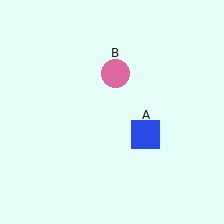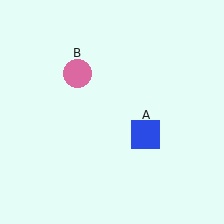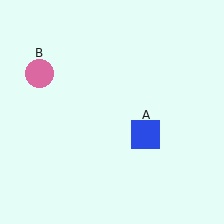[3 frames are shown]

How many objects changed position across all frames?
1 object changed position: pink circle (object B).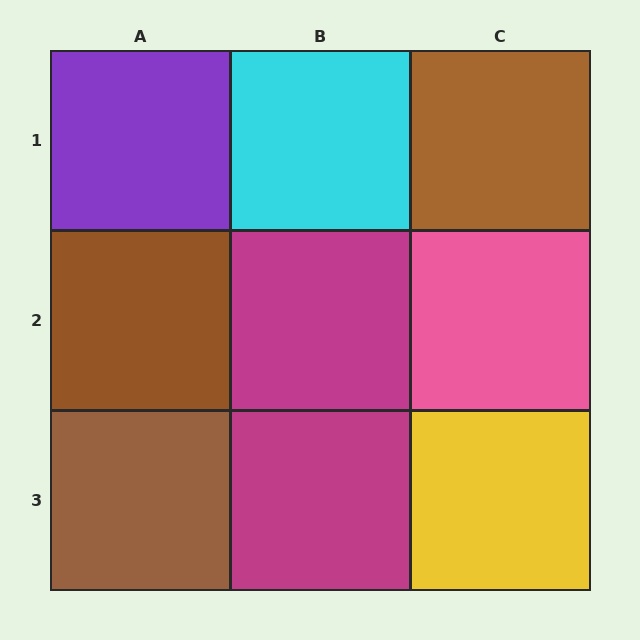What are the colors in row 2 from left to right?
Brown, magenta, pink.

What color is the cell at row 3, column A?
Brown.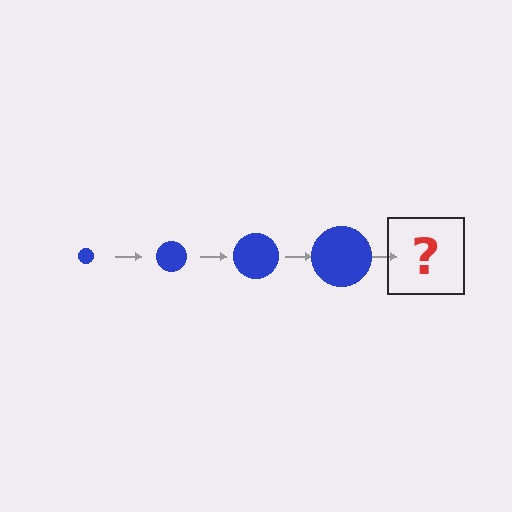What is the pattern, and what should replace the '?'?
The pattern is that the circle gets progressively larger each step. The '?' should be a blue circle, larger than the previous one.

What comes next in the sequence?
The next element should be a blue circle, larger than the previous one.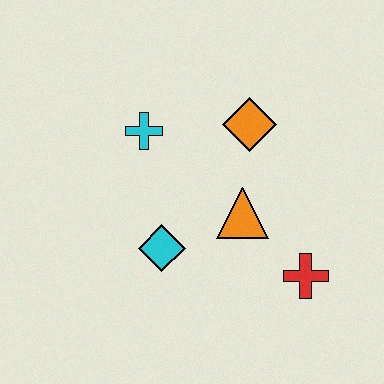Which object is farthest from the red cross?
The cyan cross is farthest from the red cross.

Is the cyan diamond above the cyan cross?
No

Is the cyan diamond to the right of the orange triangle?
No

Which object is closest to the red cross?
The orange triangle is closest to the red cross.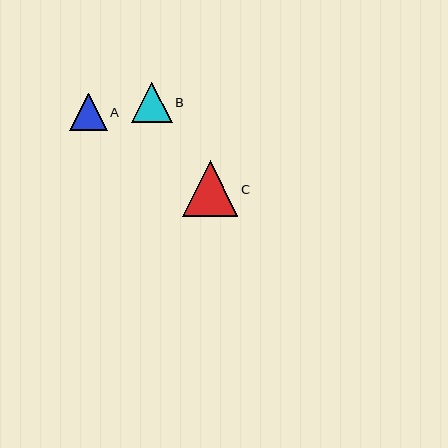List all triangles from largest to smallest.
From largest to smallest: C, B, A.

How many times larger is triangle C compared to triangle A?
Triangle C is approximately 1.5 times the size of triangle A.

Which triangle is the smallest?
Triangle A is the smallest with a size of approximately 37 pixels.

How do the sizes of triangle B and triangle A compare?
Triangle B and triangle A are approximately the same size.